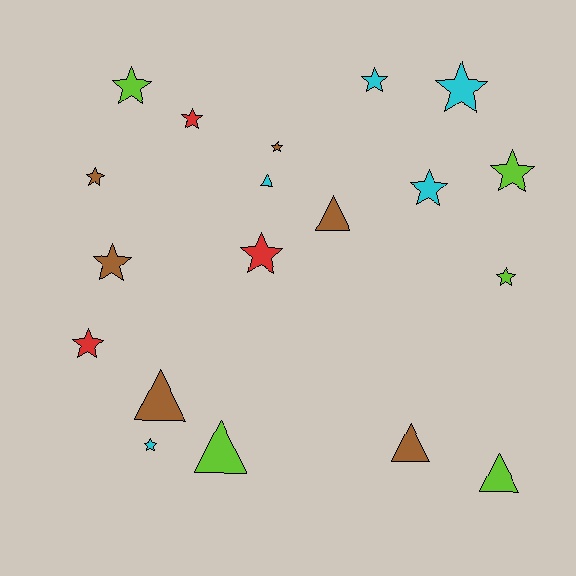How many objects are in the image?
There are 19 objects.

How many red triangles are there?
There are no red triangles.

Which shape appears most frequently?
Star, with 13 objects.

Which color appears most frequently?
Brown, with 6 objects.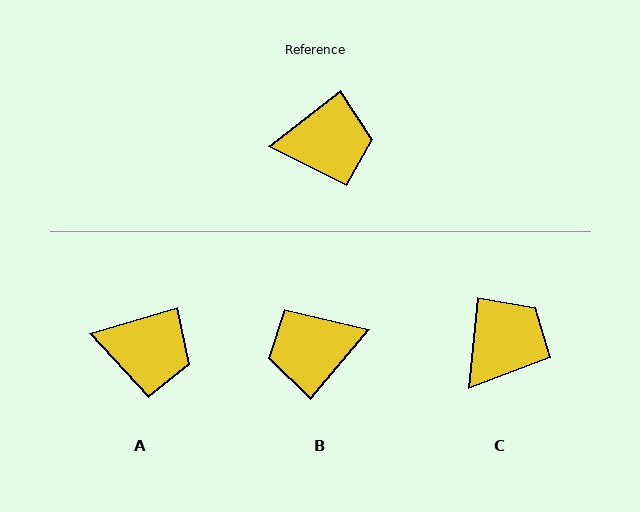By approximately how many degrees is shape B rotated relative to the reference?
Approximately 167 degrees clockwise.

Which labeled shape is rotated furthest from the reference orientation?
B, about 167 degrees away.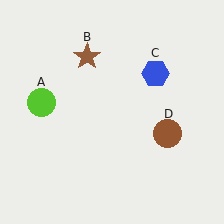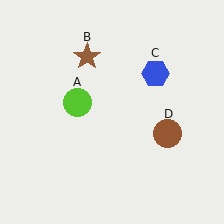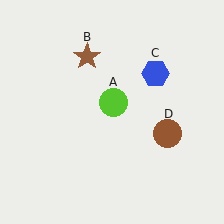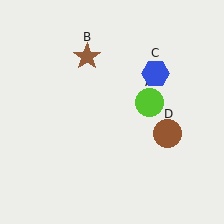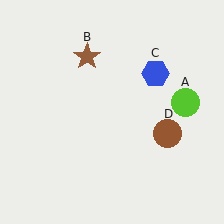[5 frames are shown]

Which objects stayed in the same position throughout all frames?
Brown star (object B) and blue hexagon (object C) and brown circle (object D) remained stationary.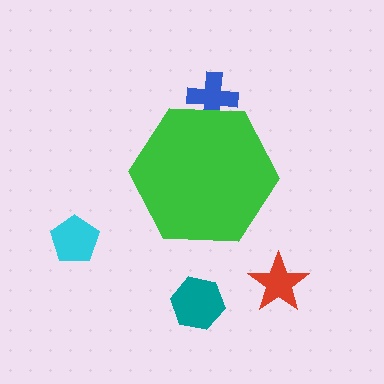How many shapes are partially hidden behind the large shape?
1 shape is partially hidden.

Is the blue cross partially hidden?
Yes, the blue cross is partially hidden behind the green hexagon.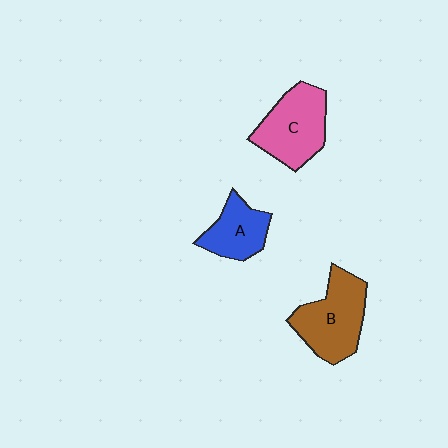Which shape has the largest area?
Shape B (brown).